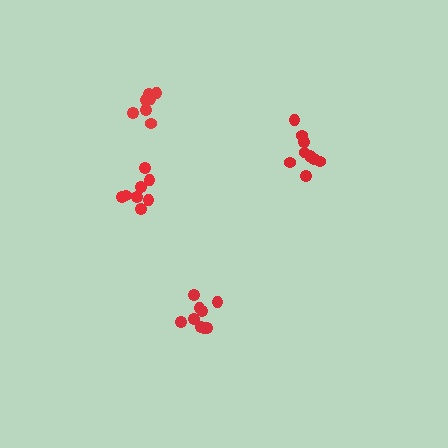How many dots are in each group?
Group 1: 7 dots, Group 2: 8 dots, Group 3: 10 dots, Group 4: 9 dots (34 total).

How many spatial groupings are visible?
There are 4 spatial groupings.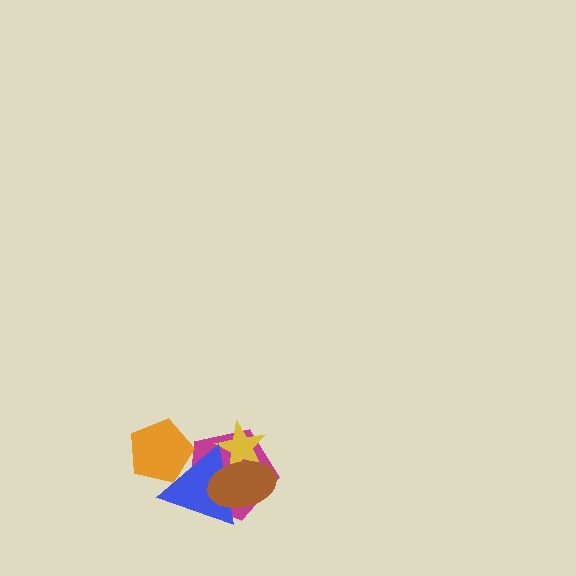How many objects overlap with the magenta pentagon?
4 objects overlap with the magenta pentagon.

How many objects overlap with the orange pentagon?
2 objects overlap with the orange pentagon.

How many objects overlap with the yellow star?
3 objects overlap with the yellow star.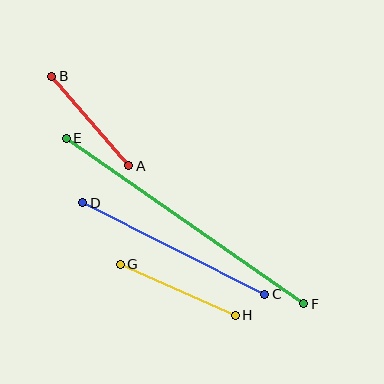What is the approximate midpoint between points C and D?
The midpoint is at approximately (174, 248) pixels.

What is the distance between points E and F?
The distance is approximately 289 pixels.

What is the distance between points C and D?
The distance is approximately 204 pixels.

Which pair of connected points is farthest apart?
Points E and F are farthest apart.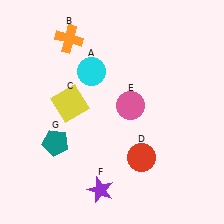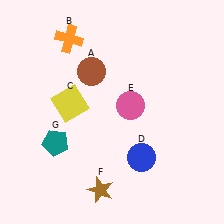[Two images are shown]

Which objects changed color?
A changed from cyan to brown. D changed from red to blue. F changed from purple to brown.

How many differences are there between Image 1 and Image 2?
There are 3 differences between the two images.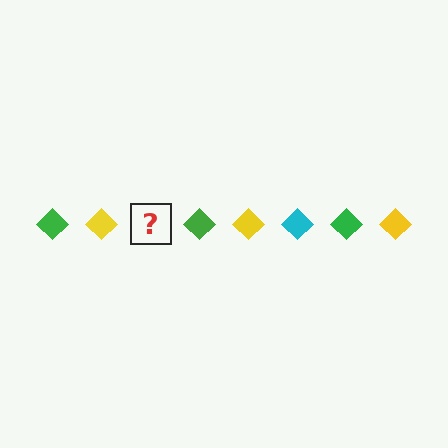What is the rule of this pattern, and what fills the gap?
The rule is that the pattern cycles through green, yellow, cyan diamonds. The gap should be filled with a cyan diamond.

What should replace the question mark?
The question mark should be replaced with a cyan diamond.